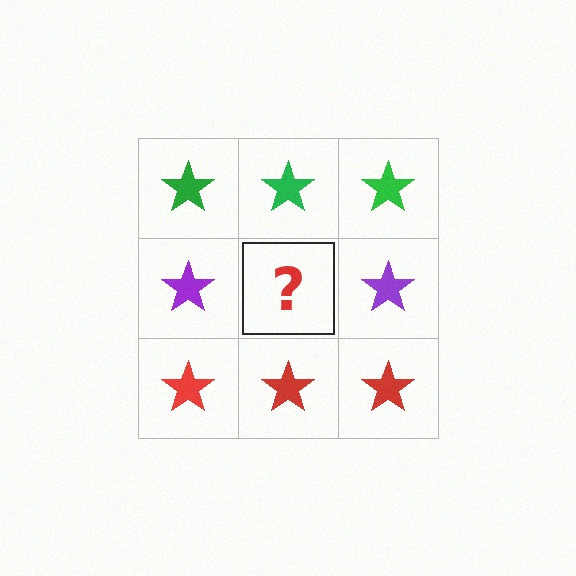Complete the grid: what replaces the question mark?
The question mark should be replaced with a purple star.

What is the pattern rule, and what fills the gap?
The rule is that each row has a consistent color. The gap should be filled with a purple star.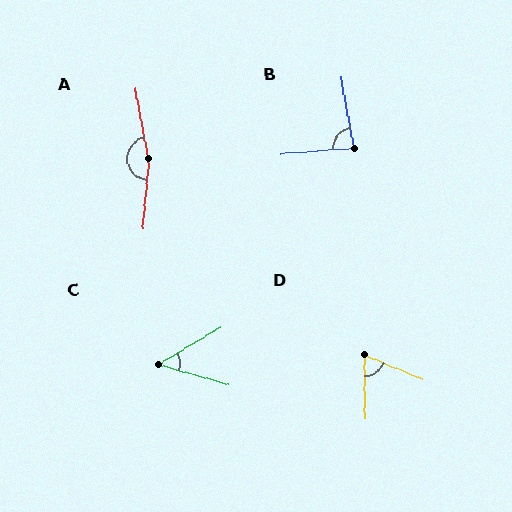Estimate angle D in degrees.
Approximately 67 degrees.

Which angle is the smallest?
C, at approximately 47 degrees.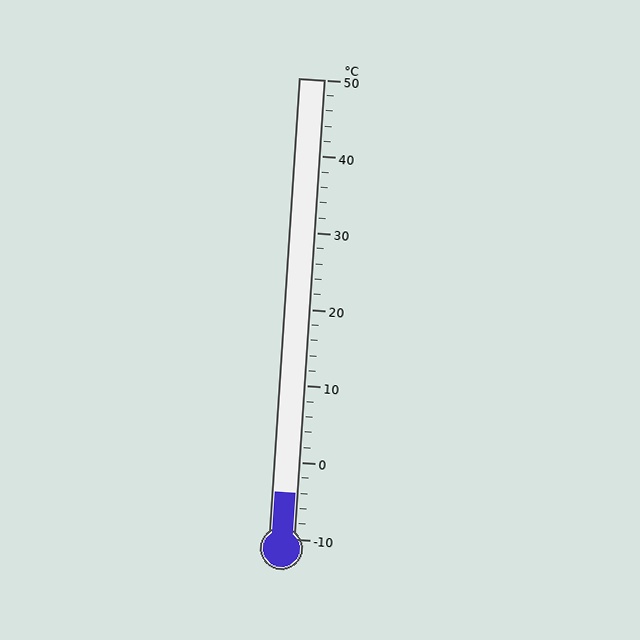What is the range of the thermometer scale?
The thermometer scale ranges from -10°C to 50°C.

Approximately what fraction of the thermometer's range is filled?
The thermometer is filled to approximately 10% of its range.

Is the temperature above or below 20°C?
The temperature is below 20°C.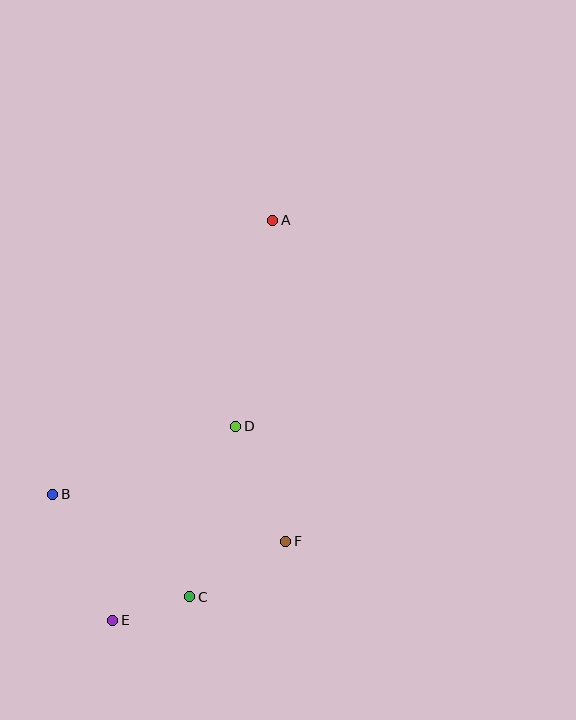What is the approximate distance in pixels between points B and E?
The distance between B and E is approximately 140 pixels.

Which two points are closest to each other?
Points C and E are closest to each other.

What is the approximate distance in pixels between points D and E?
The distance between D and E is approximately 230 pixels.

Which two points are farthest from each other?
Points A and E are farthest from each other.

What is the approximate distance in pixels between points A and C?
The distance between A and C is approximately 386 pixels.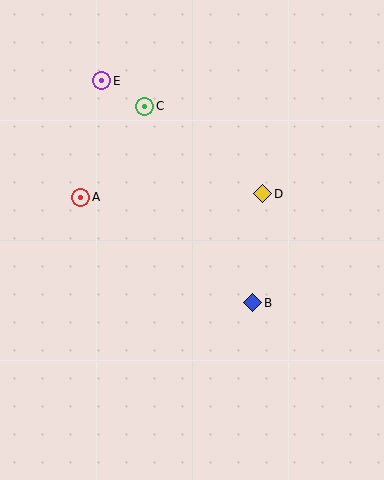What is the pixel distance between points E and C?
The distance between E and C is 50 pixels.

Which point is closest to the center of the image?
Point D at (263, 194) is closest to the center.